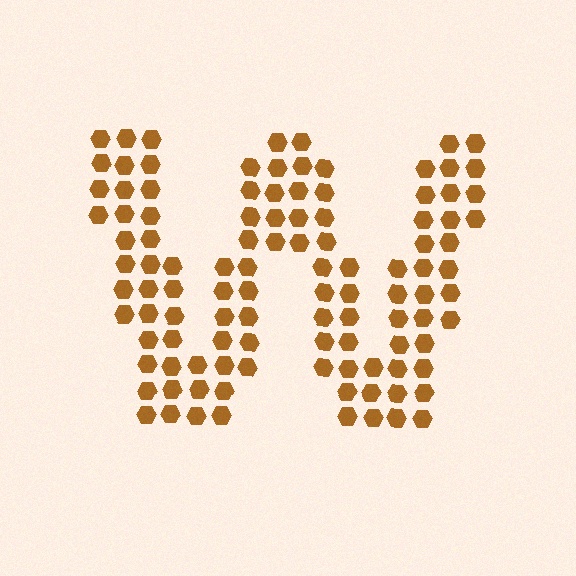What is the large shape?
The large shape is the letter W.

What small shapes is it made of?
It is made of small hexagons.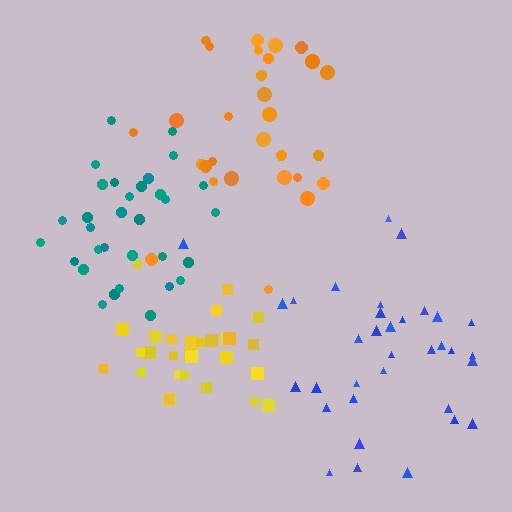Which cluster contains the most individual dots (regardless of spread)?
Blue (35).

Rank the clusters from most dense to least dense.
yellow, teal, blue, orange.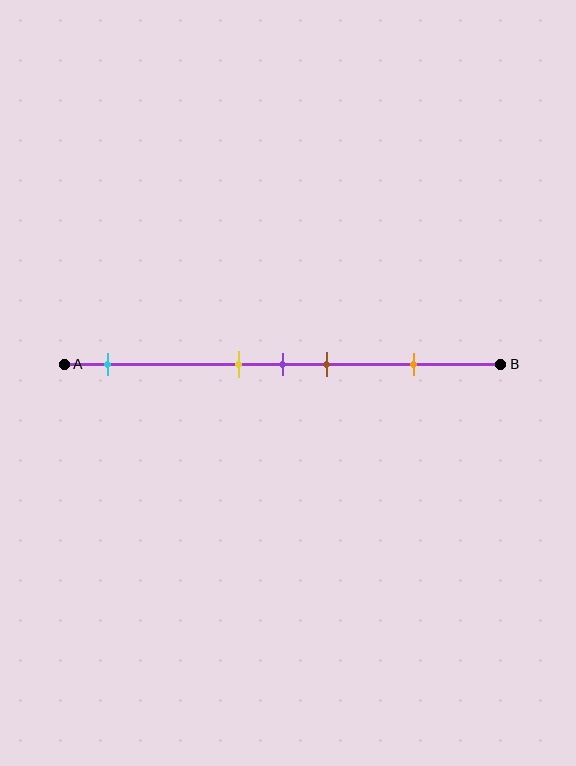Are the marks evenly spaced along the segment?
No, the marks are not evenly spaced.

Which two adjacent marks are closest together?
The yellow and purple marks are the closest adjacent pair.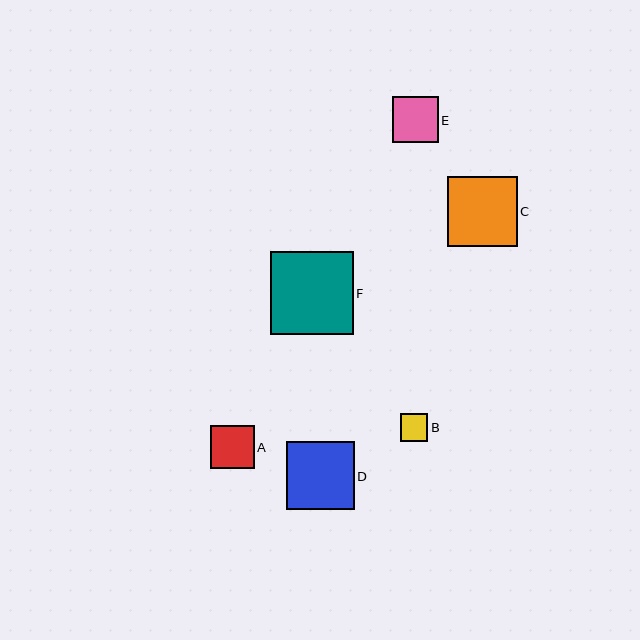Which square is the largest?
Square F is the largest with a size of approximately 83 pixels.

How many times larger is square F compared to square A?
Square F is approximately 1.9 times the size of square A.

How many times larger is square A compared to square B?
Square A is approximately 1.6 times the size of square B.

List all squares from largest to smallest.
From largest to smallest: F, C, D, E, A, B.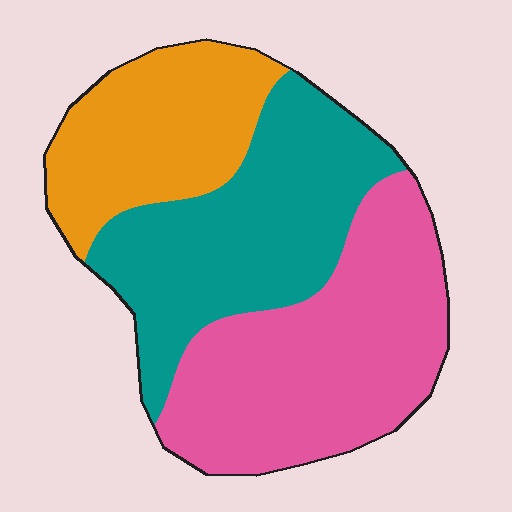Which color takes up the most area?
Pink, at roughly 40%.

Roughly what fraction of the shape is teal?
Teal takes up about three eighths (3/8) of the shape.